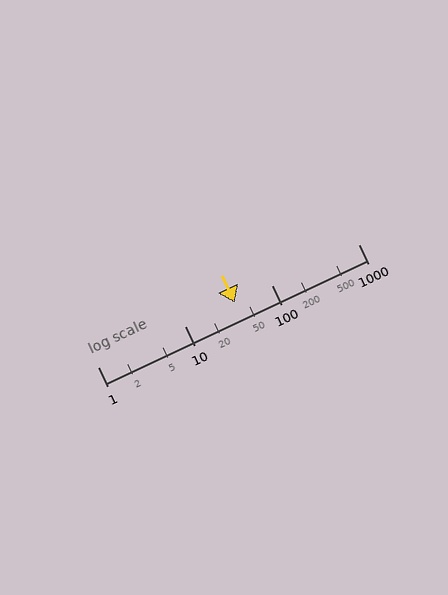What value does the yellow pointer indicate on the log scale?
The pointer indicates approximately 38.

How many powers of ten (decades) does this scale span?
The scale spans 3 decades, from 1 to 1000.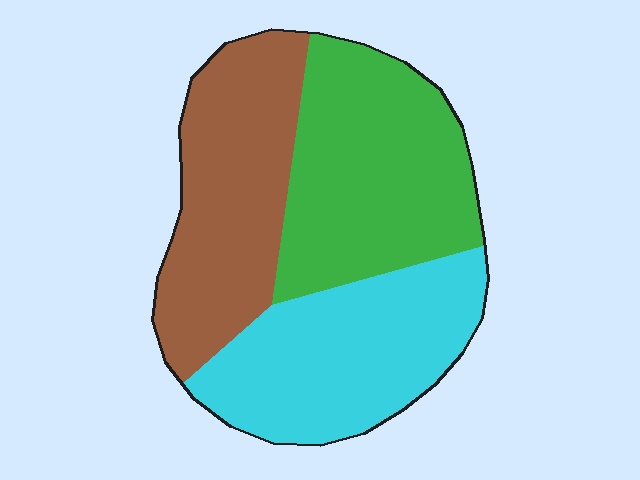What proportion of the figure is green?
Green covers 35% of the figure.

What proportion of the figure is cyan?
Cyan takes up about one third (1/3) of the figure.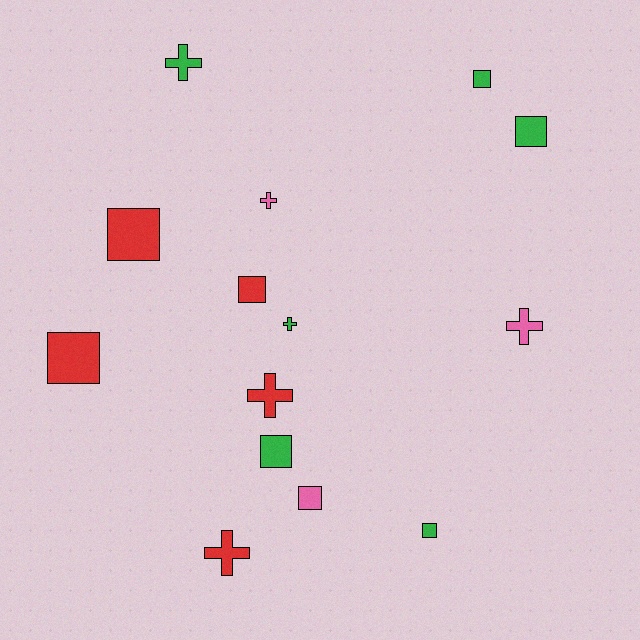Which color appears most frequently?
Green, with 6 objects.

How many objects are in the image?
There are 14 objects.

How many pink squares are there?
There is 1 pink square.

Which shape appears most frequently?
Square, with 8 objects.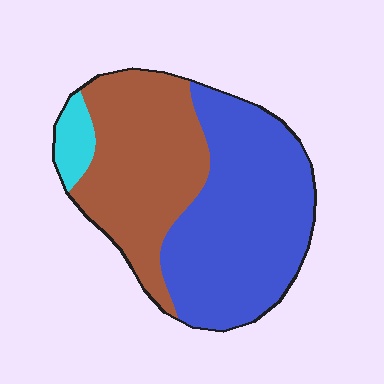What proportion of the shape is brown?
Brown takes up between a third and a half of the shape.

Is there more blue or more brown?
Blue.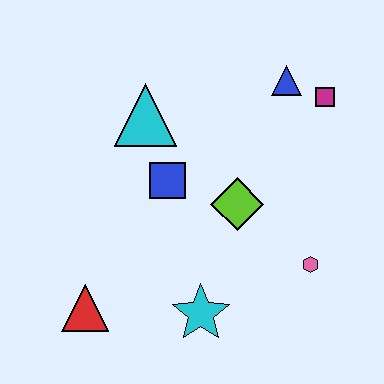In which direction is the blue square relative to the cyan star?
The blue square is above the cyan star.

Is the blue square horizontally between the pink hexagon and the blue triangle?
No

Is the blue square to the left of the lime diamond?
Yes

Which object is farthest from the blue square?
The magenta square is farthest from the blue square.